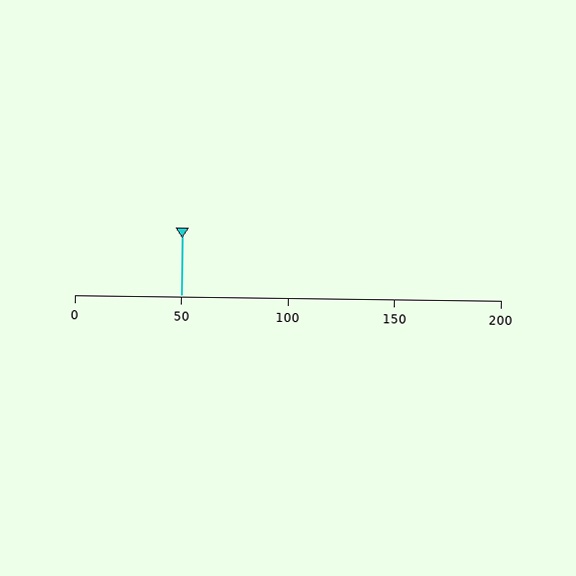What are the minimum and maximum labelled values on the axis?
The axis runs from 0 to 200.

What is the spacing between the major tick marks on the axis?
The major ticks are spaced 50 apart.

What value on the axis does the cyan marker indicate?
The marker indicates approximately 50.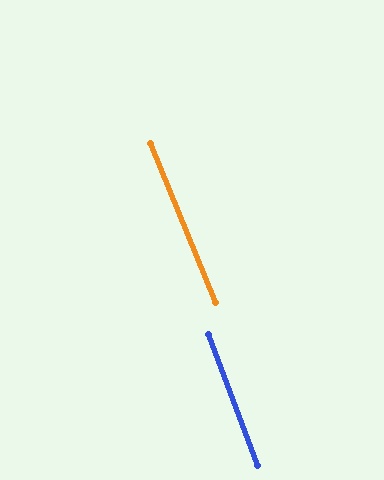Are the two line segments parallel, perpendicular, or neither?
Parallel — their directions differ by only 1.6°.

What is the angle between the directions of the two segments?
Approximately 2 degrees.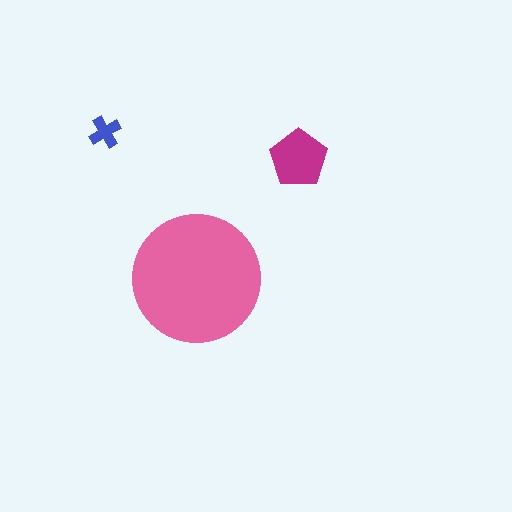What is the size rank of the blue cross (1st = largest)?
3rd.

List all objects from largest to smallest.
The pink circle, the magenta pentagon, the blue cross.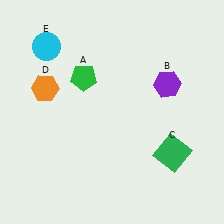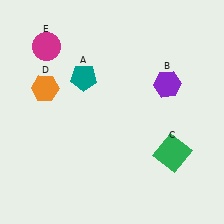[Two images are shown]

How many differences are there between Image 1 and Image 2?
There are 2 differences between the two images.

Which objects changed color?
A changed from green to teal. E changed from cyan to magenta.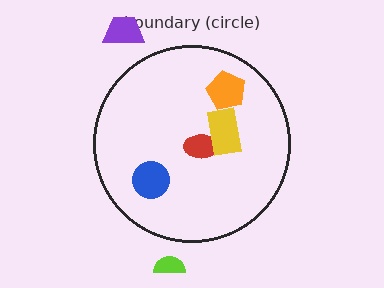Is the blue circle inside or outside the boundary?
Inside.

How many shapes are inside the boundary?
4 inside, 2 outside.